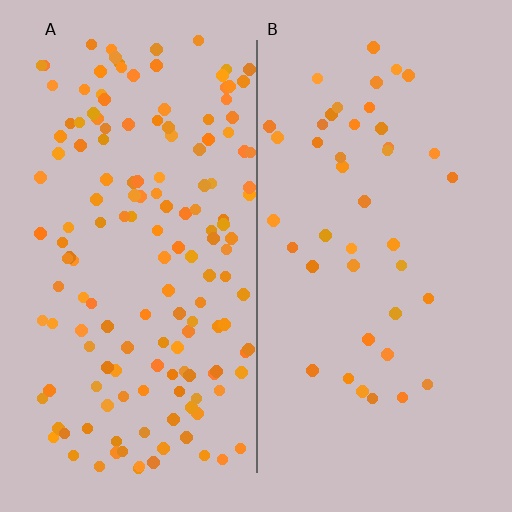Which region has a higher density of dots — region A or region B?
A (the left).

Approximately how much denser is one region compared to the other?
Approximately 3.6× — region A over region B.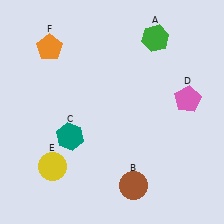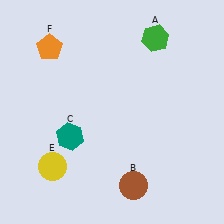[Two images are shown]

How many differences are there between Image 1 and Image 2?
There is 1 difference between the two images.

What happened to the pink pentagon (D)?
The pink pentagon (D) was removed in Image 2. It was in the top-right area of Image 1.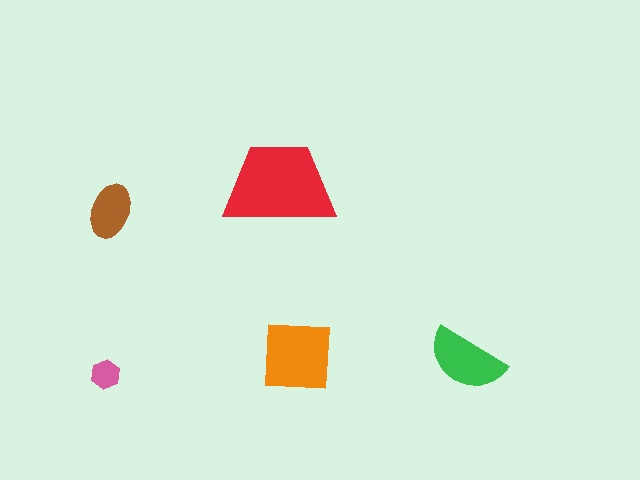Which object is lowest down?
The pink hexagon is bottommost.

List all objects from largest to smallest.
The red trapezoid, the orange square, the green semicircle, the brown ellipse, the pink hexagon.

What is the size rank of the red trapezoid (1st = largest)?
1st.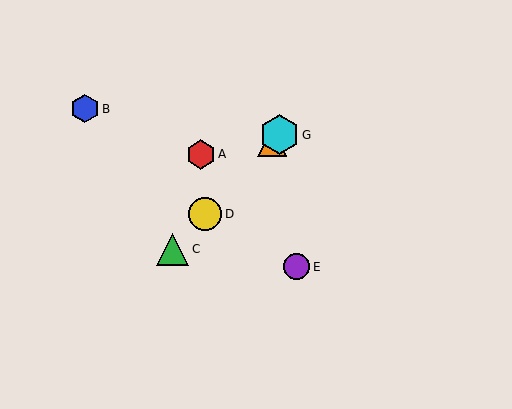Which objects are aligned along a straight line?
Objects C, D, F, G are aligned along a straight line.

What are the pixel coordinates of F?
Object F is at (272, 142).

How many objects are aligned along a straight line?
4 objects (C, D, F, G) are aligned along a straight line.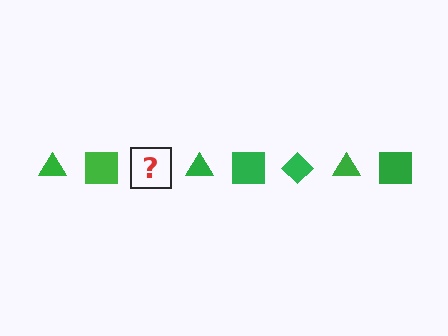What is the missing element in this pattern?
The missing element is a green diamond.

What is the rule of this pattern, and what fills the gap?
The rule is that the pattern cycles through triangle, square, diamond shapes in green. The gap should be filled with a green diamond.